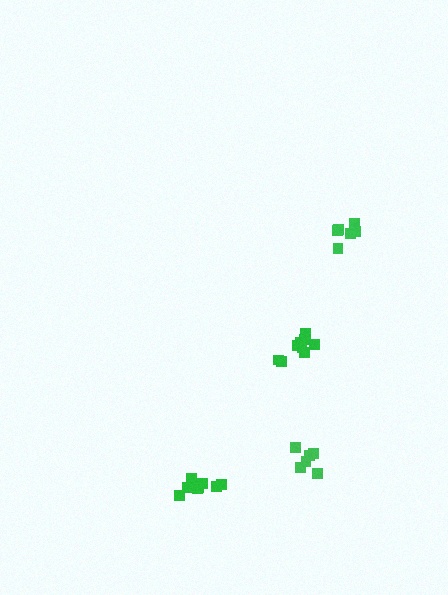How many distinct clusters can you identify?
There are 4 distinct clusters.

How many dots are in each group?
Group 1: 9 dots, Group 2: 6 dots, Group 3: 9 dots, Group 4: 6 dots (30 total).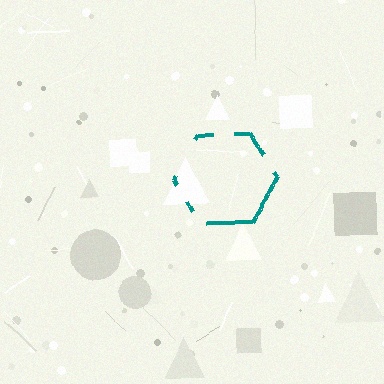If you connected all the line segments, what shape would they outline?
They would outline a hexagon.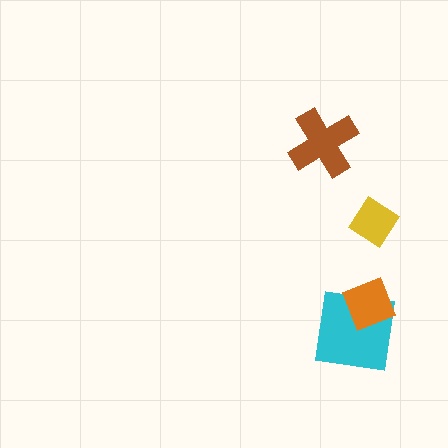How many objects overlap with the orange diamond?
1 object overlaps with the orange diamond.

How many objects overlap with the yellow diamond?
0 objects overlap with the yellow diamond.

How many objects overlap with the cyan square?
1 object overlaps with the cyan square.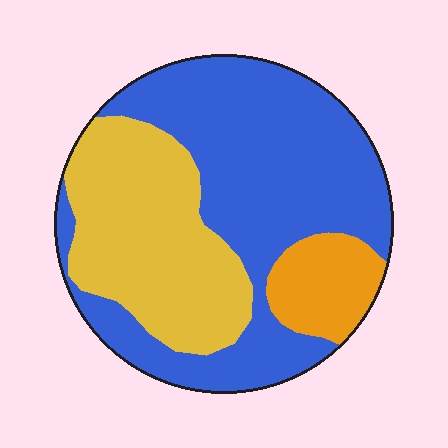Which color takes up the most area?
Blue, at roughly 55%.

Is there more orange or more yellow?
Yellow.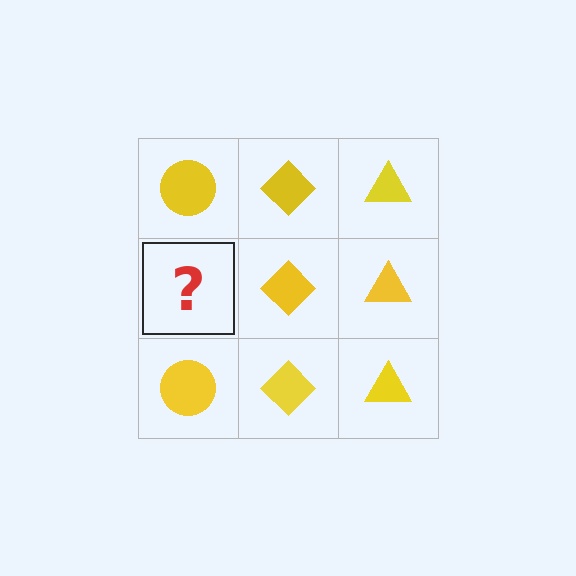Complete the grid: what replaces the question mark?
The question mark should be replaced with a yellow circle.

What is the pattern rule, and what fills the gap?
The rule is that each column has a consistent shape. The gap should be filled with a yellow circle.